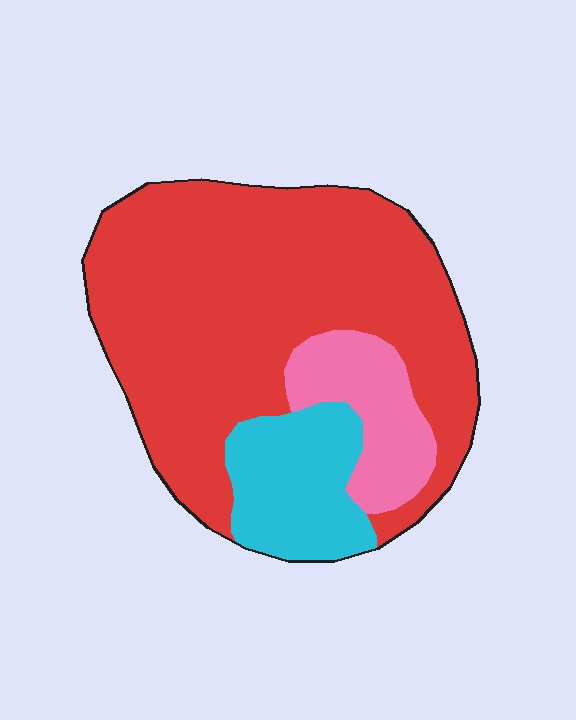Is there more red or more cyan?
Red.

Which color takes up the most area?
Red, at roughly 70%.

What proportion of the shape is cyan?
Cyan takes up less than a quarter of the shape.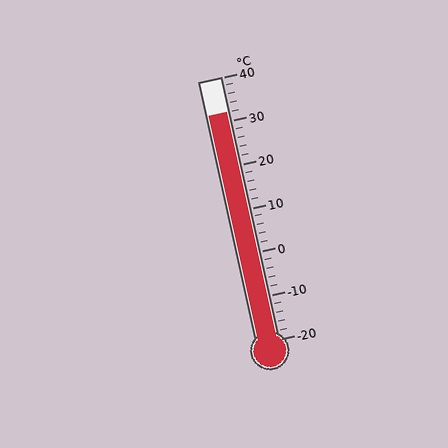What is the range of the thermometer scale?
The thermometer scale ranges from -20°C to 40°C.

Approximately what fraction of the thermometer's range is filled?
The thermometer is filled to approximately 85% of its range.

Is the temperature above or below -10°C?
The temperature is above -10°C.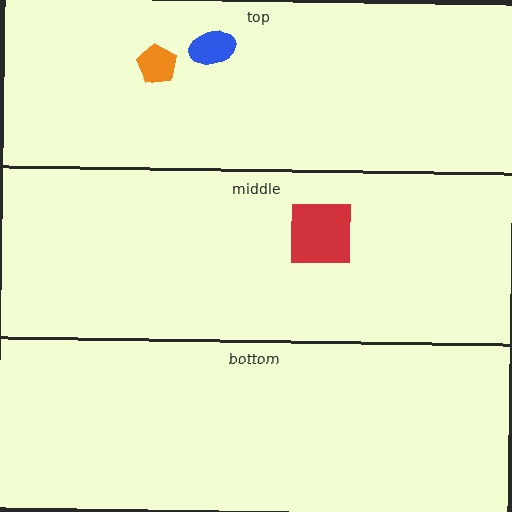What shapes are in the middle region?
The red square.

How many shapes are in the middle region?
1.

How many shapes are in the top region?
2.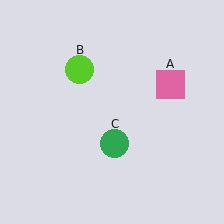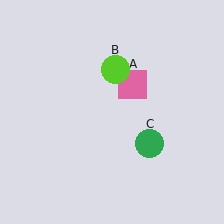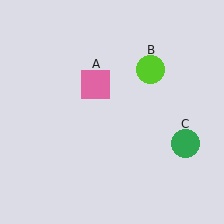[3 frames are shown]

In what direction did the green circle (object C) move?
The green circle (object C) moved right.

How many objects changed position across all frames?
3 objects changed position: pink square (object A), lime circle (object B), green circle (object C).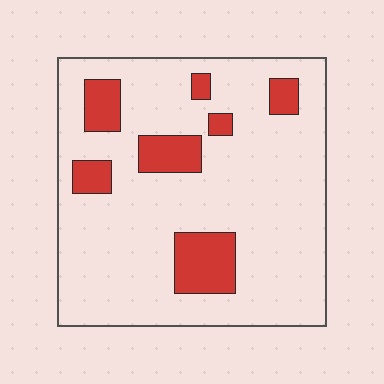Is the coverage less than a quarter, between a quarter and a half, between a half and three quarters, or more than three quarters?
Less than a quarter.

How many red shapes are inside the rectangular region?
7.